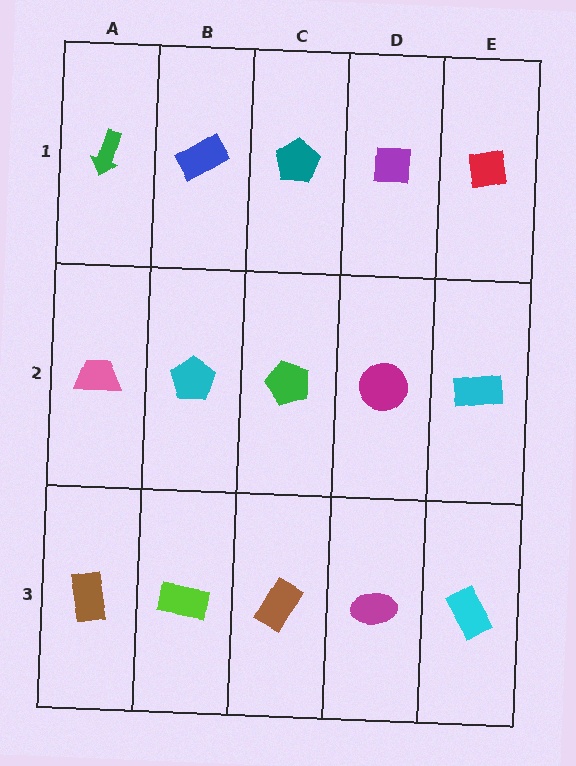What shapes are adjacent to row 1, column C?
A green pentagon (row 2, column C), a blue rectangle (row 1, column B), a purple square (row 1, column D).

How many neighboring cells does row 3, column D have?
3.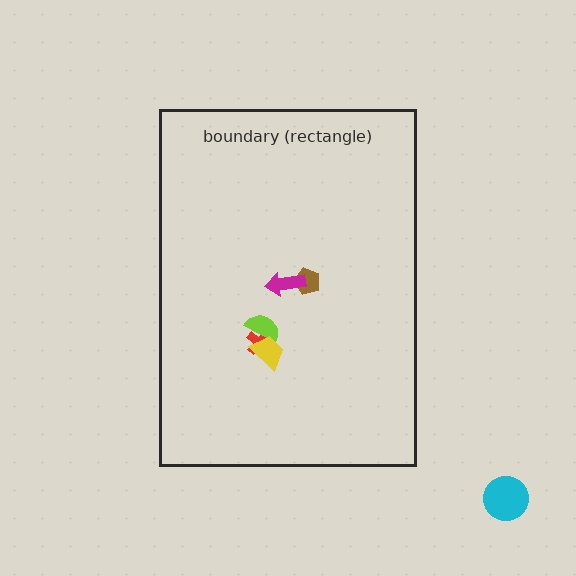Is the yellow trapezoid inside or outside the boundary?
Inside.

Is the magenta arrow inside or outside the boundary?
Inside.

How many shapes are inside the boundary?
5 inside, 1 outside.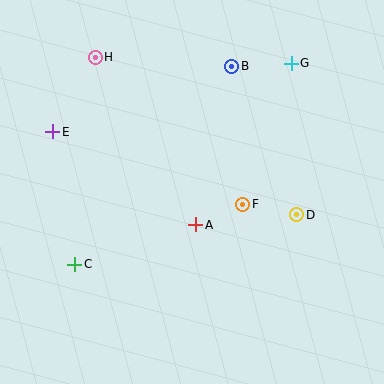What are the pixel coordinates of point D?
Point D is at (297, 215).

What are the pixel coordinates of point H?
Point H is at (95, 57).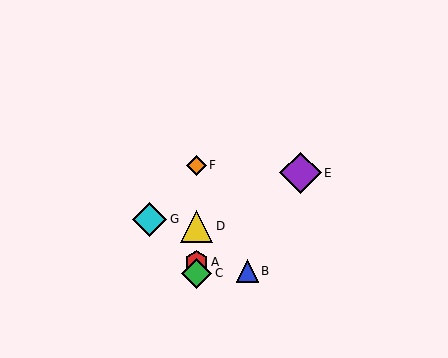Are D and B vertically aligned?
No, D is at x≈196 and B is at x≈247.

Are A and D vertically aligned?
Yes, both are at x≈196.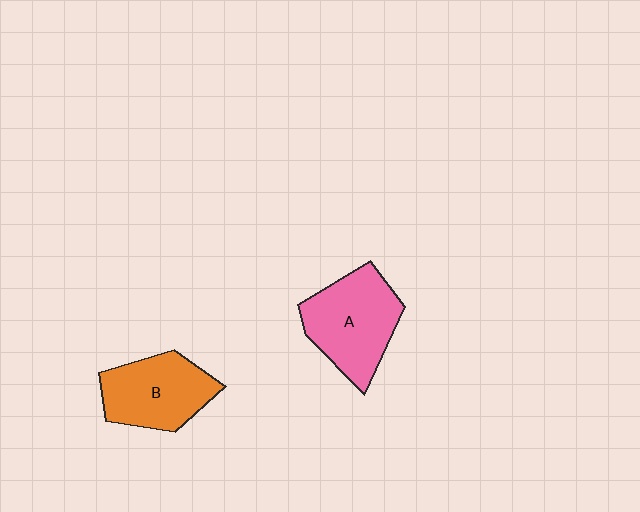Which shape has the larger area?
Shape A (pink).